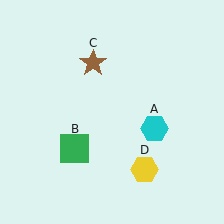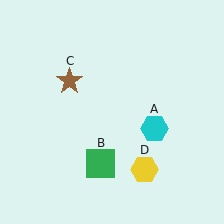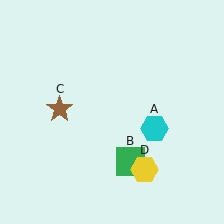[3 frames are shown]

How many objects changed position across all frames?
2 objects changed position: green square (object B), brown star (object C).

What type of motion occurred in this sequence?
The green square (object B), brown star (object C) rotated counterclockwise around the center of the scene.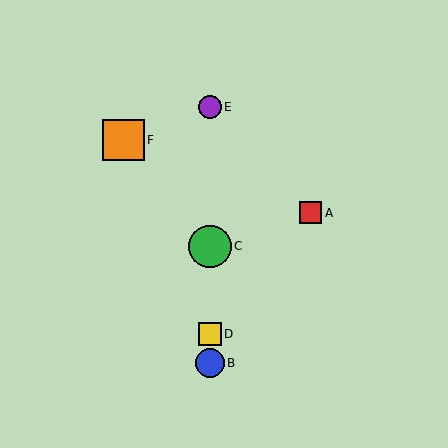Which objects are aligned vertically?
Objects B, C, D, E are aligned vertically.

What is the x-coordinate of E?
Object E is at x≈210.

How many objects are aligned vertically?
4 objects (B, C, D, E) are aligned vertically.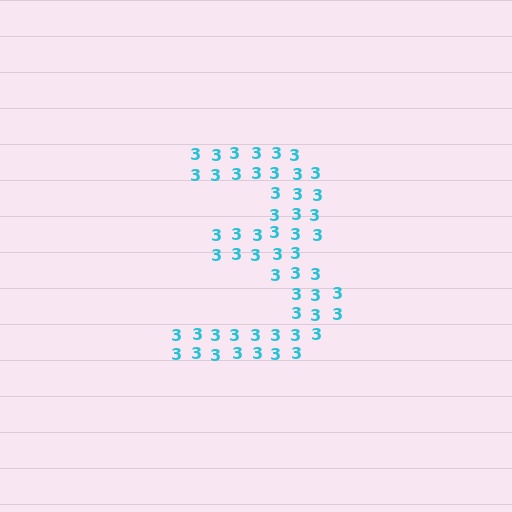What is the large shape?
The large shape is the digit 3.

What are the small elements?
The small elements are digit 3's.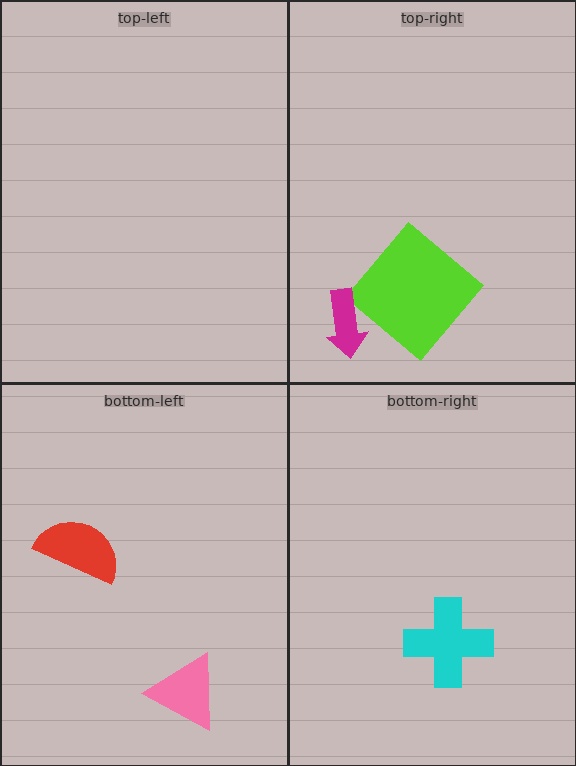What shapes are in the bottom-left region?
The red semicircle, the pink triangle.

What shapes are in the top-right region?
The lime diamond, the magenta arrow.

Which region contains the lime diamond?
The top-right region.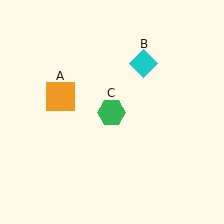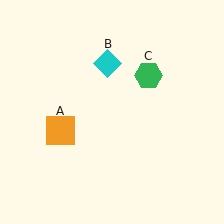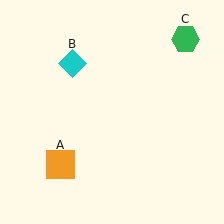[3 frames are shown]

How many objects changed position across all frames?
3 objects changed position: orange square (object A), cyan diamond (object B), green hexagon (object C).